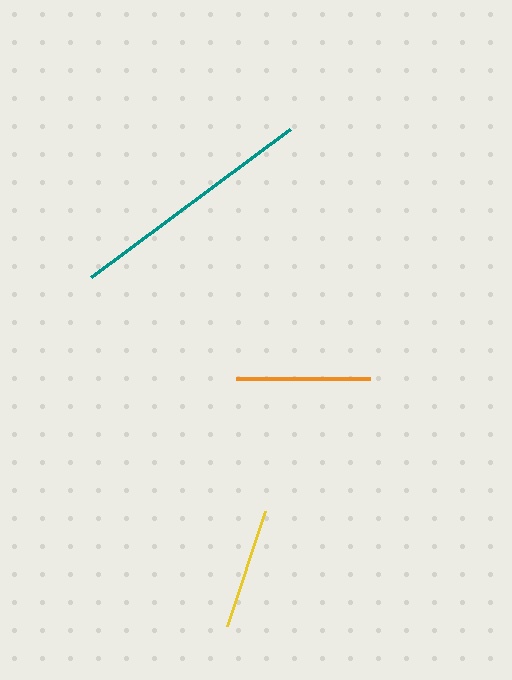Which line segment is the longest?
The teal line is the longest at approximately 247 pixels.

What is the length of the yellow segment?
The yellow segment is approximately 121 pixels long.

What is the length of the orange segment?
The orange segment is approximately 134 pixels long.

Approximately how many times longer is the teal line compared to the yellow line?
The teal line is approximately 2.0 times the length of the yellow line.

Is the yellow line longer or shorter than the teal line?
The teal line is longer than the yellow line.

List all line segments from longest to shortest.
From longest to shortest: teal, orange, yellow.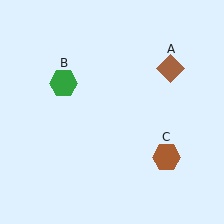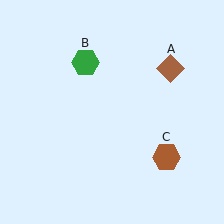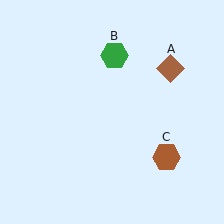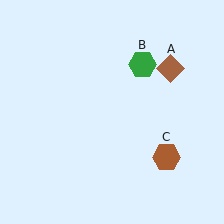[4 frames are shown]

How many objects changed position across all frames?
1 object changed position: green hexagon (object B).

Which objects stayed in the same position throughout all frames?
Brown diamond (object A) and brown hexagon (object C) remained stationary.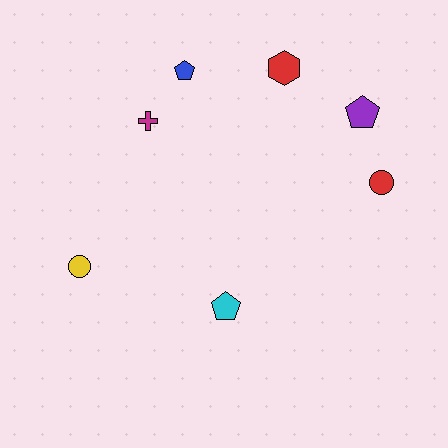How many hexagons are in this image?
There is 1 hexagon.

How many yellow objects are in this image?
There is 1 yellow object.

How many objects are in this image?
There are 7 objects.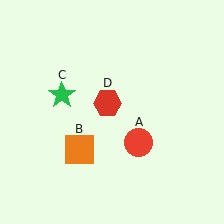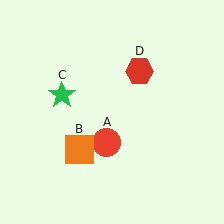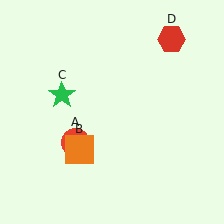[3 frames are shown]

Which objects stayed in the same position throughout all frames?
Orange square (object B) and green star (object C) remained stationary.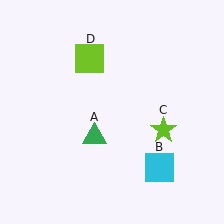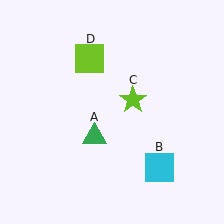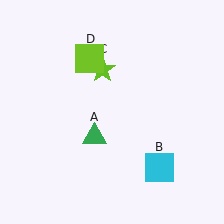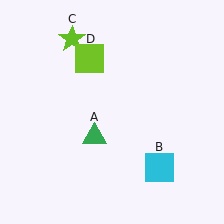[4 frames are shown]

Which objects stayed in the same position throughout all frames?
Green triangle (object A) and cyan square (object B) and lime square (object D) remained stationary.